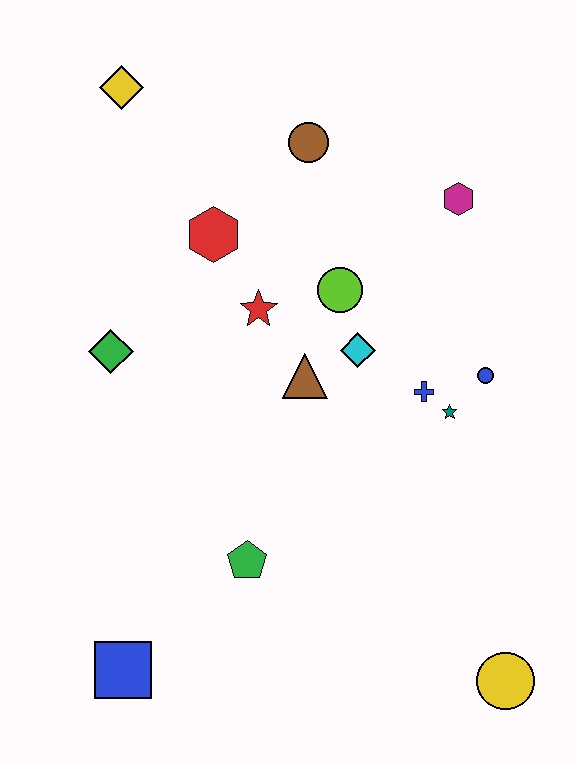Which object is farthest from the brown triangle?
The yellow circle is farthest from the brown triangle.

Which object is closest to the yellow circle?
The teal star is closest to the yellow circle.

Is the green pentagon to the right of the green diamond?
Yes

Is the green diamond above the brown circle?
No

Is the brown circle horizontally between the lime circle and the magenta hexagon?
No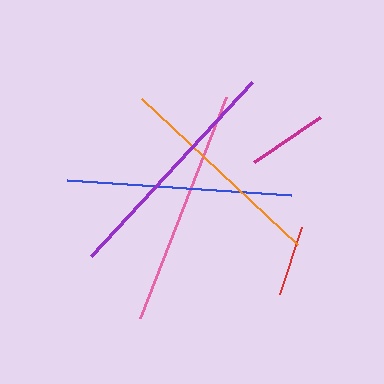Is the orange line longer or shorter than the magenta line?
The orange line is longer than the magenta line.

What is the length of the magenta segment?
The magenta segment is approximately 80 pixels long.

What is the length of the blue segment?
The blue segment is approximately 225 pixels long.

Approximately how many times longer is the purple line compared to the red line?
The purple line is approximately 3.4 times the length of the red line.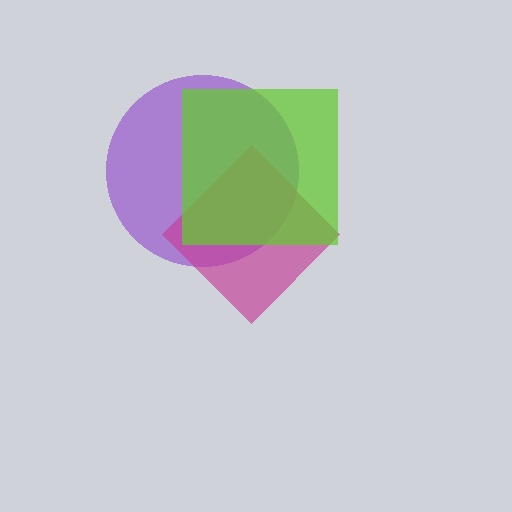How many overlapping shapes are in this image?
There are 3 overlapping shapes in the image.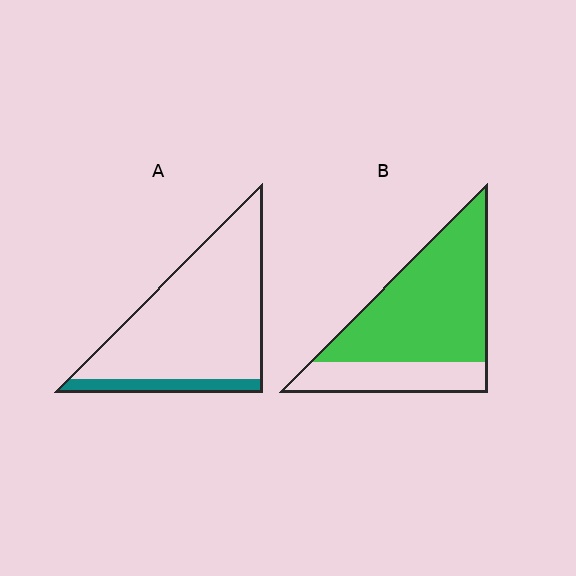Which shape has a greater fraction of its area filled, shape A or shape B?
Shape B.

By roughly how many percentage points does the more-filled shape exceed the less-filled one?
By roughly 60 percentage points (B over A).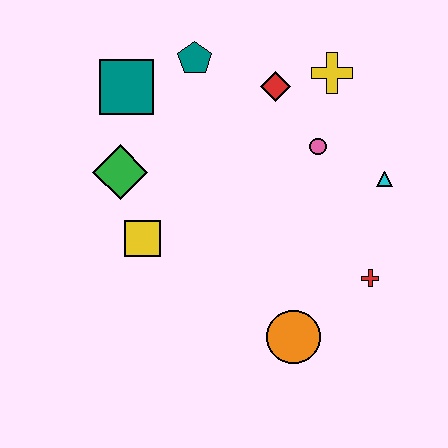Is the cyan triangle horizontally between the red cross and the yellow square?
No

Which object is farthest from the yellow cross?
The orange circle is farthest from the yellow cross.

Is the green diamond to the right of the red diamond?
No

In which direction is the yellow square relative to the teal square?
The yellow square is below the teal square.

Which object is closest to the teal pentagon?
The teal square is closest to the teal pentagon.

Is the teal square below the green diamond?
No